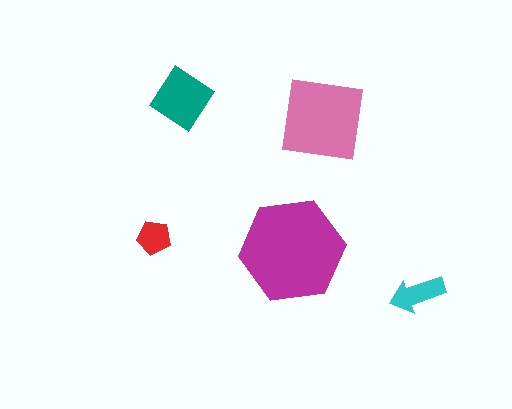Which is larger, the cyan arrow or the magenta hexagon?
The magenta hexagon.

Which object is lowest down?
The cyan arrow is bottommost.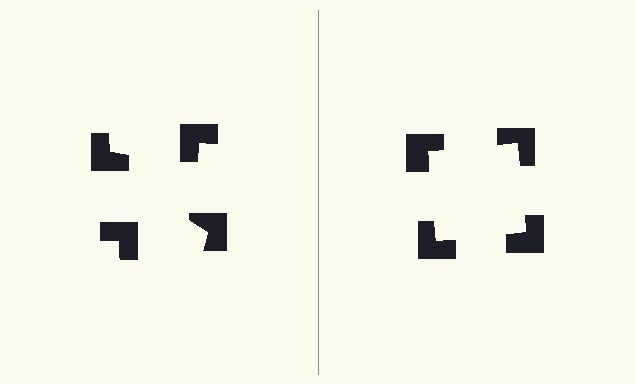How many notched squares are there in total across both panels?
8 — 4 on each side.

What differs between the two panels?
The notched squares are positioned identically on both sides; only the wedge orientations differ. On the right they align to a square; on the left they are misaligned.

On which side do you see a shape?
An illusory square appears on the right side. On the left side the wedge cuts are rotated, so no coherent shape forms.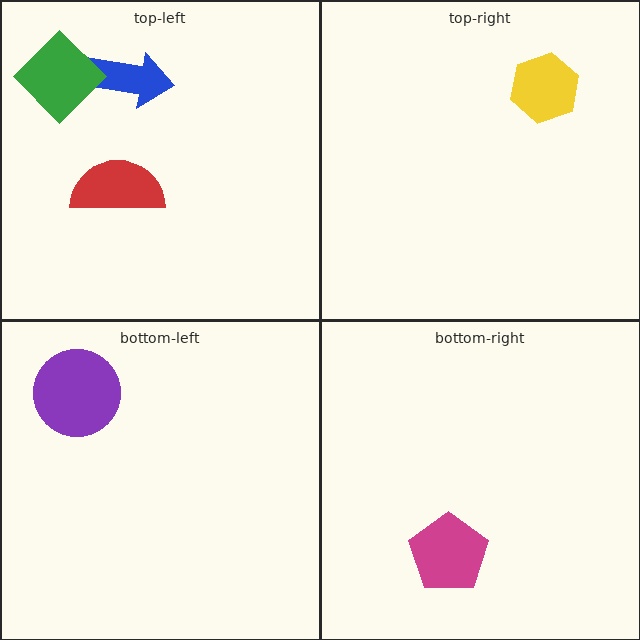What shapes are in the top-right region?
The yellow hexagon.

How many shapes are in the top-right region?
1.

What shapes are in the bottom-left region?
The purple circle.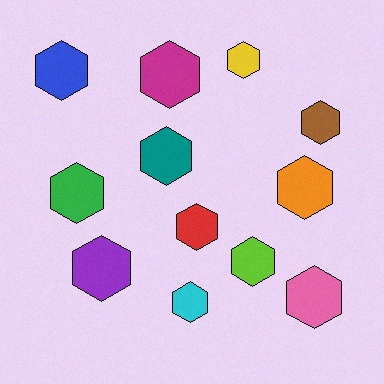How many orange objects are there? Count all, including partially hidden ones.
There is 1 orange object.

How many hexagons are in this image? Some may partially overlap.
There are 12 hexagons.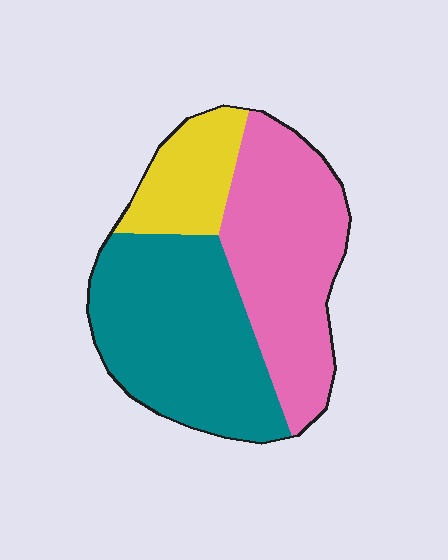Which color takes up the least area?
Yellow, at roughly 15%.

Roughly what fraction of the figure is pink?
Pink covers roughly 40% of the figure.